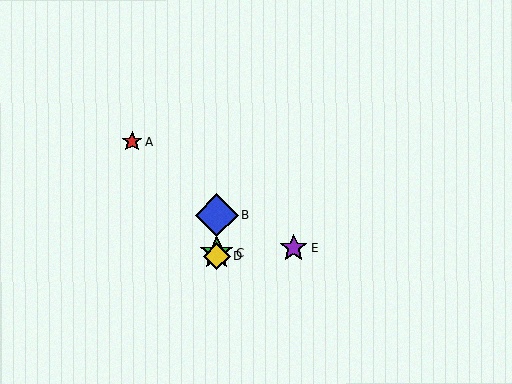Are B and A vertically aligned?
No, B is at x≈217 and A is at x≈132.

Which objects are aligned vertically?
Objects B, C, D are aligned vertically.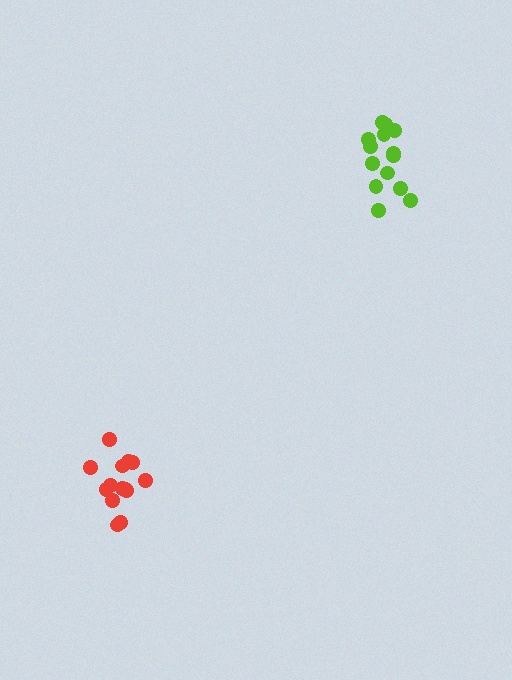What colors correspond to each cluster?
The clusters are colored: lime, red.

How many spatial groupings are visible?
There are 2 spatial groupings.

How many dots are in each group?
Group 1: 14 dots, Group 2: 14 dots (28 total).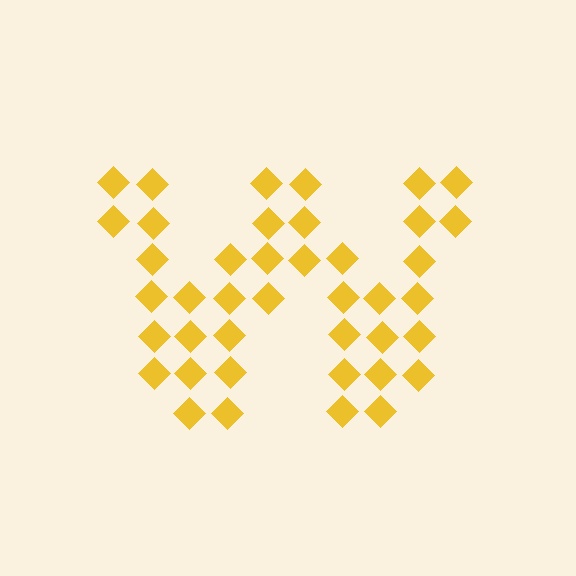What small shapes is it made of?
It is made of small diamonds.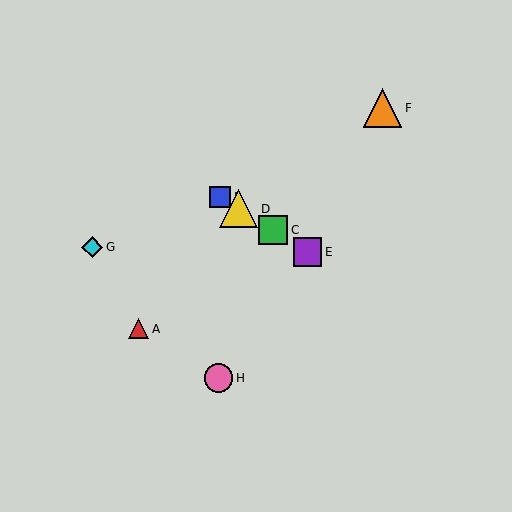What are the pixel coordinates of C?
Object C is at (273, 230).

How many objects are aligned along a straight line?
4 objects (B, C, D, E) are aligned along a straight line.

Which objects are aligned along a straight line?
Objects B, C, D, E are aligned along a straight line.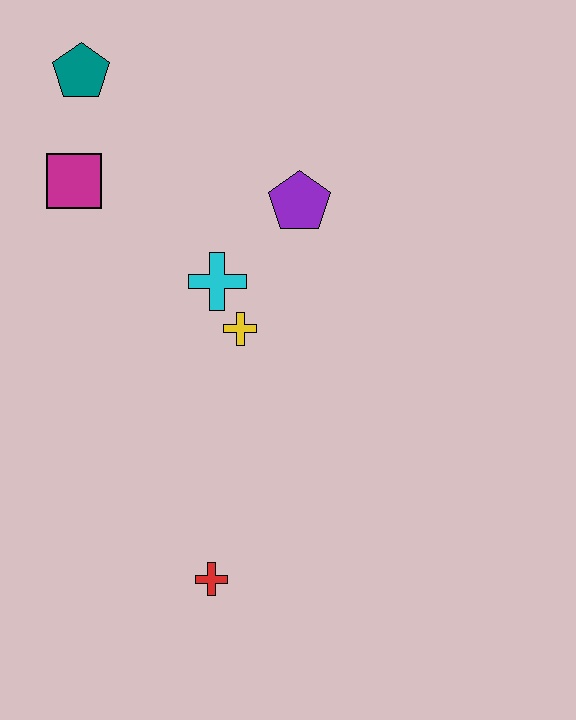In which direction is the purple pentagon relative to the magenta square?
The purple pentagon is to the right of the magenta square.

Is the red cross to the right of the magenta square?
Yes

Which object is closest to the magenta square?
The teal pentagon is closest to the magenta square.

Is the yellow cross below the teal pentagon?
Yes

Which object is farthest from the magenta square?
The red cross is farthest from the magenta square.